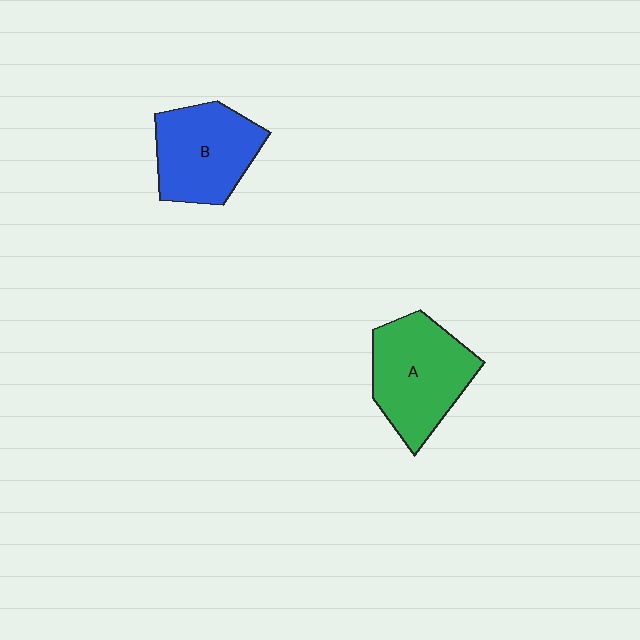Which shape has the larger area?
Shape A (green).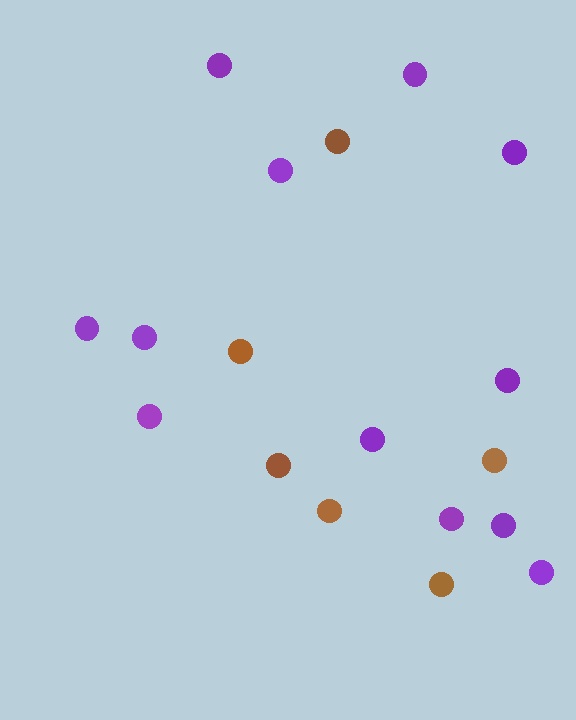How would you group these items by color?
There are 2 groups: one group of purple circles (12) and one group of brown circles (6).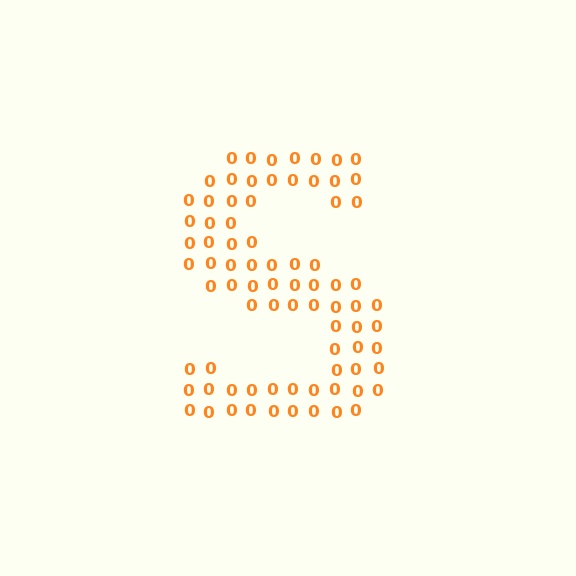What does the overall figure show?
The overall figure shows the letter S.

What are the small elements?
The small elements are digit 0's.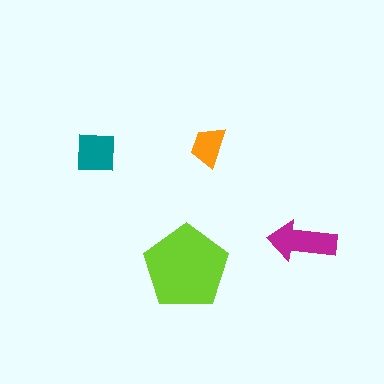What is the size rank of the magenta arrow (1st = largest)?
2nd.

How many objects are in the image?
There are 4 objects in the image.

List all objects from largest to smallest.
The lime pentagon, the magenta arrow, the teal square, the orange trapezoid.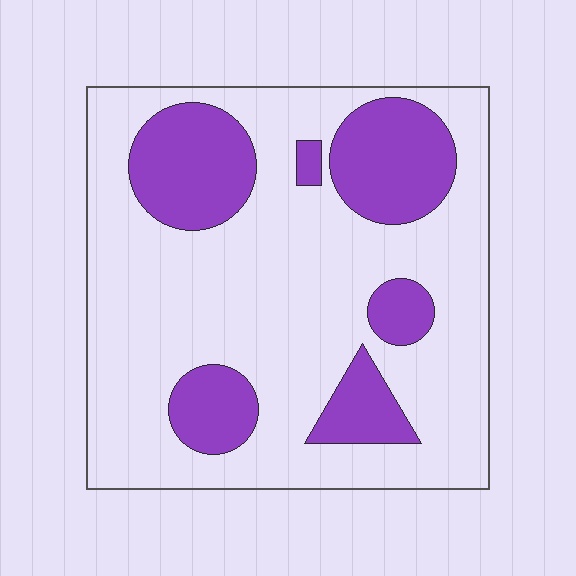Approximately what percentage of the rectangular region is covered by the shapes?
Approximately 25%.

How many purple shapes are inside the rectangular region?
6.